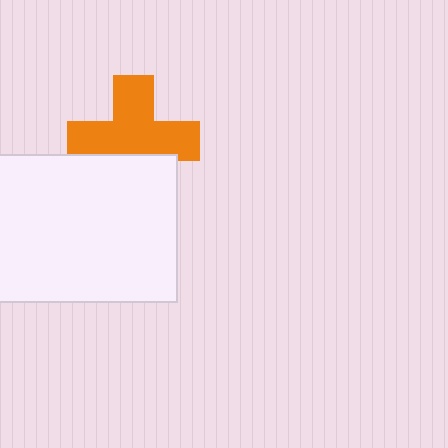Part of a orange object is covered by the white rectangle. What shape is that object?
It is a cross.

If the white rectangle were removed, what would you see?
You would see the complete orange cross.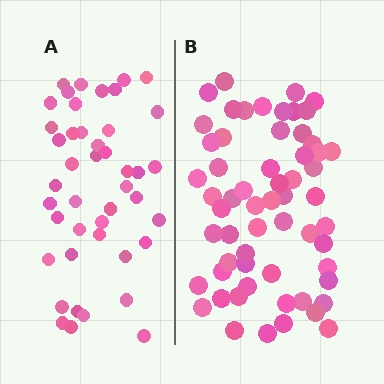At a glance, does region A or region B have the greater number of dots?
Region B (the right region) has more dots.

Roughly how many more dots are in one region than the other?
Region B has approximately 15 more dots than region A.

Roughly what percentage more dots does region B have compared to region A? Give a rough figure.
About 35% more.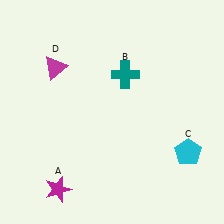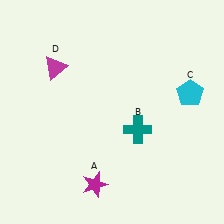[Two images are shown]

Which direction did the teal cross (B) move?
The teal cross (B) moved down.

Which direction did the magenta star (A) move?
The magenta star (A) moved right.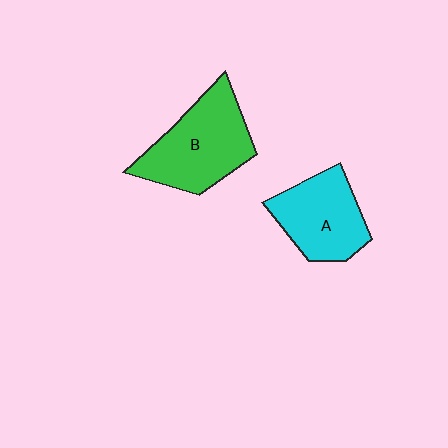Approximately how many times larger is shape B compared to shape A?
Approximately 1.2 times.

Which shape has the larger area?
Shape B (green).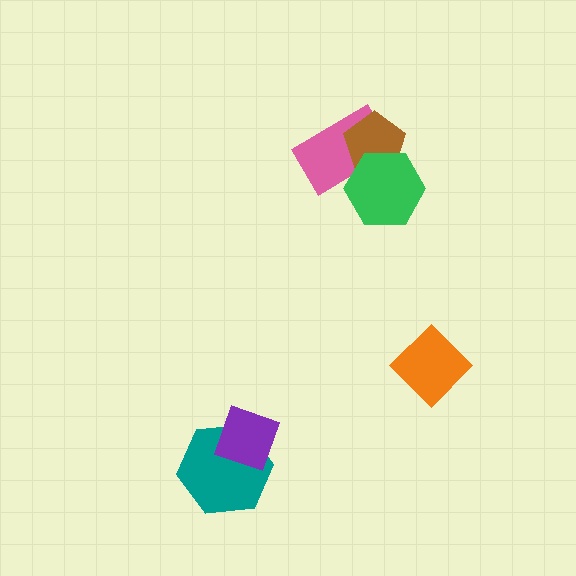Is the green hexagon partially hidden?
No, no other shape covers it.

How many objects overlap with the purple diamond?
1 object overlaps with the purple diamond.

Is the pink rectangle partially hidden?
Yes, it is partially covered by another shape.